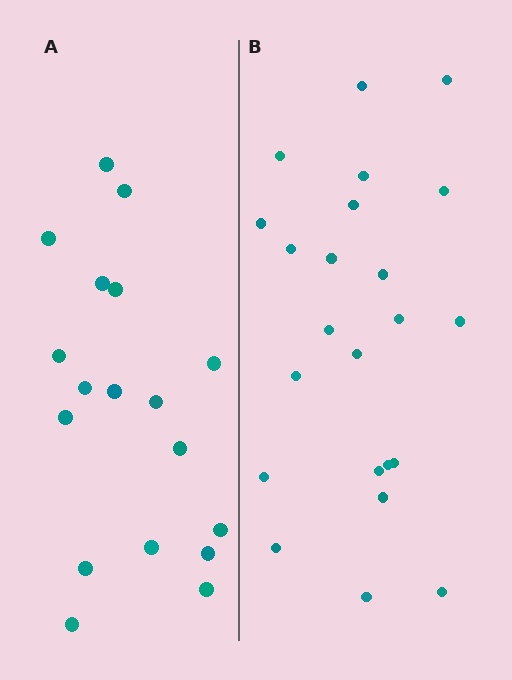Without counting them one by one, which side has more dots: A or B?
Region B (the right region) has more dots.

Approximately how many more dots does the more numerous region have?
Region B has about 5 more dots than region A.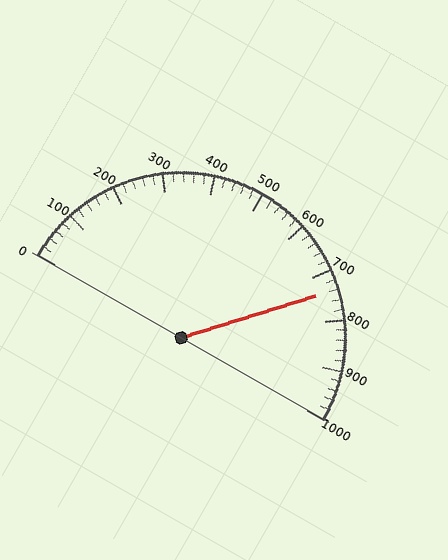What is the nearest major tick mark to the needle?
The nearest major tick mark is 700.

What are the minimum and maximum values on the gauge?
The gauge ranges from 0 to 1000.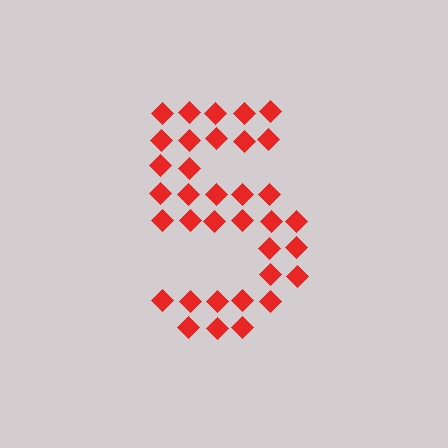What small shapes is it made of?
It is made of small diamonds.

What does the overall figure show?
The overall figure shows the digit 5.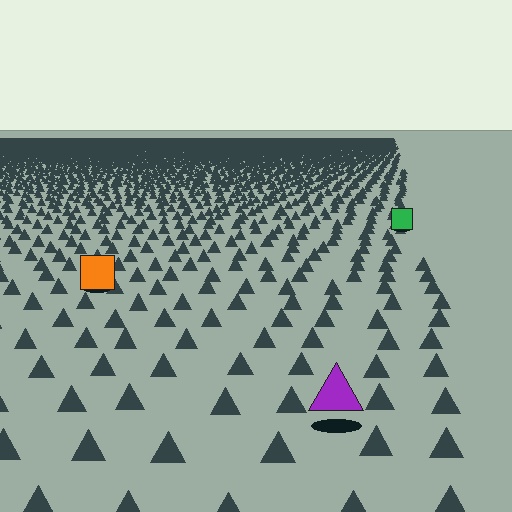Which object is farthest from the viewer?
The green square is farthest from the viewer. It appears smaller and the ground texture around it is denser.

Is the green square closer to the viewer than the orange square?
No. The orange square is closer — you can tell from the texture gradient: the ground texture is coarser near it.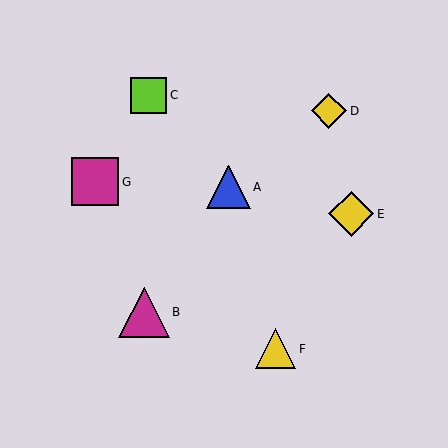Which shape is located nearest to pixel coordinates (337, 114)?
The yellow diamond (labeled D) at (329, 111) is nearest to that location.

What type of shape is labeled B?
Shape B is a magenta triangle.